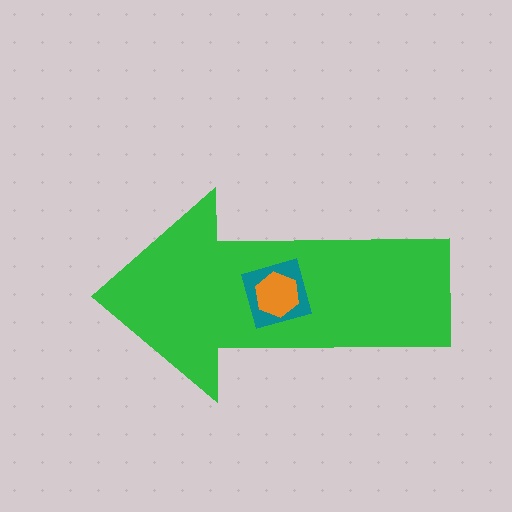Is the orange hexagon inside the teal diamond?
Yes.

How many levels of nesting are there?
3.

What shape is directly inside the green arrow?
The teal diamond.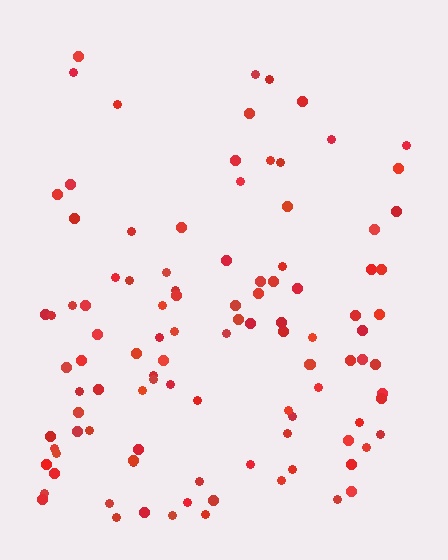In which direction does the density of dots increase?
From top to bottom, with the bottom side densest.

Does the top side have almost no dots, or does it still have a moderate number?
Still a moderate number, just noticeably fewer than the bottom.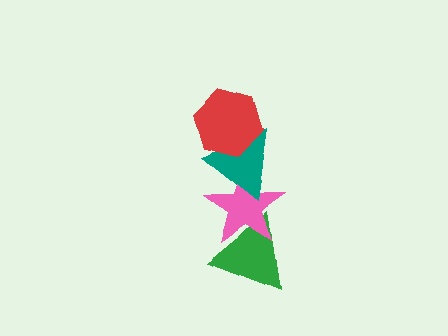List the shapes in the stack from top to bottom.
From top to bottom: the red hexagon, the teal triangle, the pink star, the green triangle.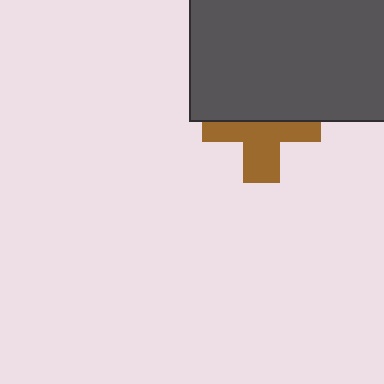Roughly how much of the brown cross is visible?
About half of it is visible (roughly 53%).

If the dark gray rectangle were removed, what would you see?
You would see the complete brown cross.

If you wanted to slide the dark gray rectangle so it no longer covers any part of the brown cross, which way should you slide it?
Slide it up — that is the most direct way to separate the two shapes.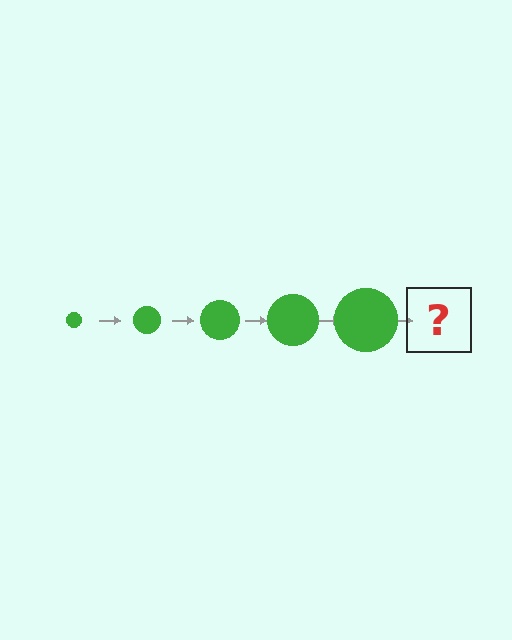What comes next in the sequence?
The next element should be a green circle, larger than the previous one.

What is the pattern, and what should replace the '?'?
The pattern is that the circle gets progressively larger each step. The '?' should be a green circle, larger than the previous one.